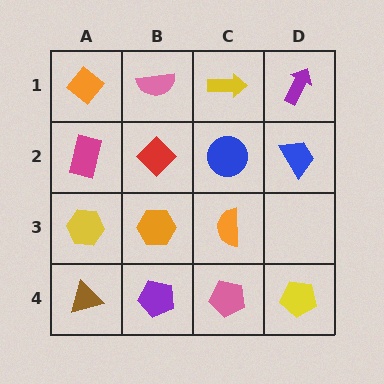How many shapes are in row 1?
4 shapes.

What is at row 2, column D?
A blue trapezoid.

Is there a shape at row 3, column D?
No, that cell is empty.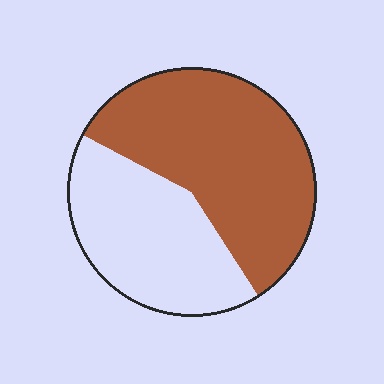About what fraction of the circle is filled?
About three fifths (3/5).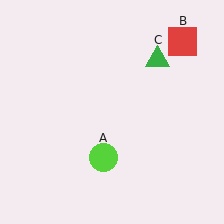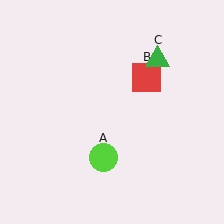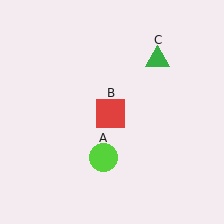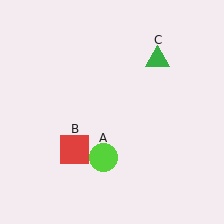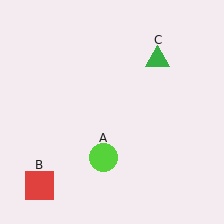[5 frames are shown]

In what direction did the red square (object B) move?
The red square (object B) moved down and to the left.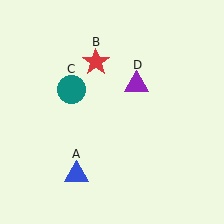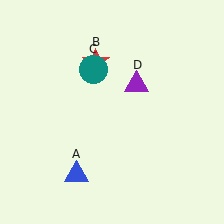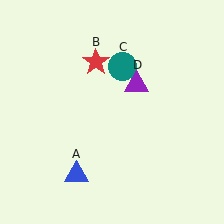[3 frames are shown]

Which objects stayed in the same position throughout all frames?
Blue triangle (object A) and red star (object B) and purple triangle (object D) remained stationary.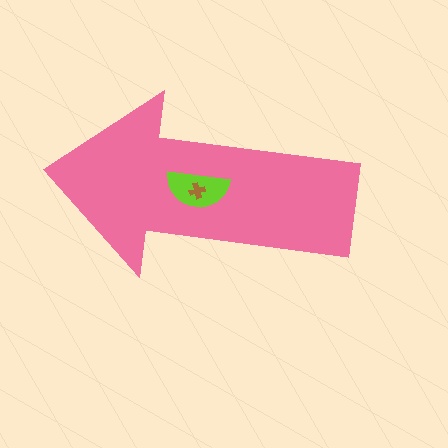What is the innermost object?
The brown cross.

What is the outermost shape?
The pink arrow.